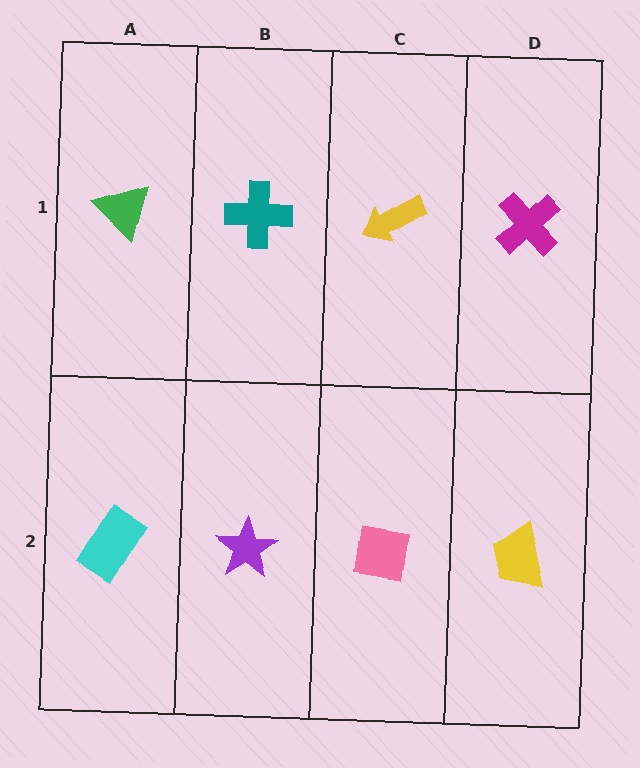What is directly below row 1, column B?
A purple star.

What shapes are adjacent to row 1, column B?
A purple star (row 2, column B), a green triangle (row 1, column A), a yellow arrow (row 1, column C).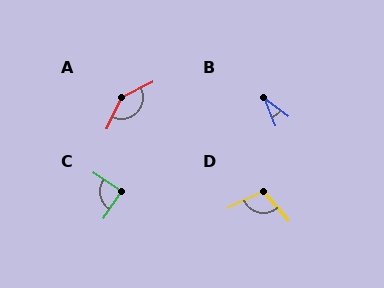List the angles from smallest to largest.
B (32°), C (89°), D (107°), A (141°).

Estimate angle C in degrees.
Approximately 89 degrees.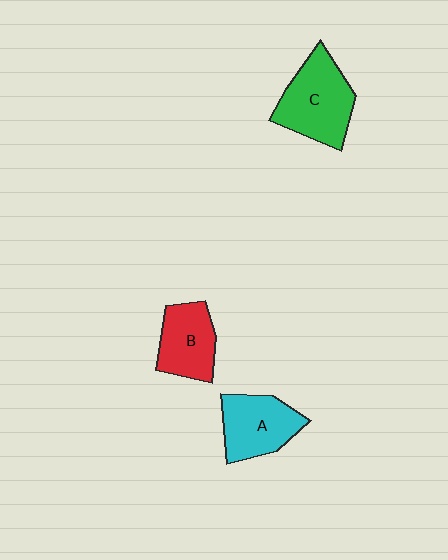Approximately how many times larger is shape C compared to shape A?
Approximately 1.2 times.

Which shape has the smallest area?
Shape B (red).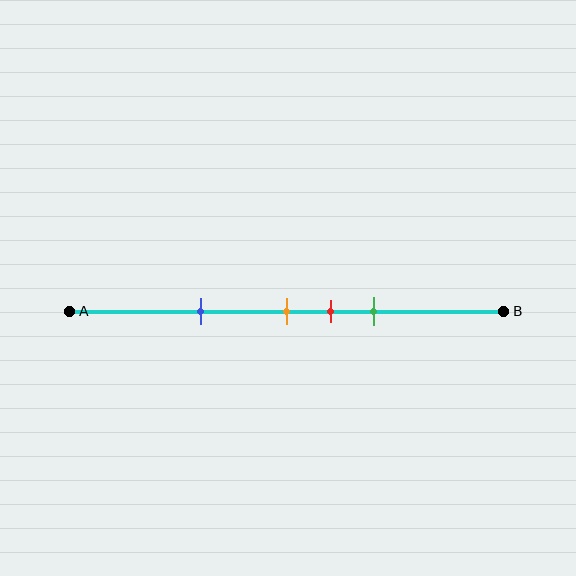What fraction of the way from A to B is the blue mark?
The blue mark is approximately 30% (0.3) of the way from A to B.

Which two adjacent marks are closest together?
The orange and red marks are the closest adjacent pair.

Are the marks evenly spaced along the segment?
No, the marks are not evenly spaced.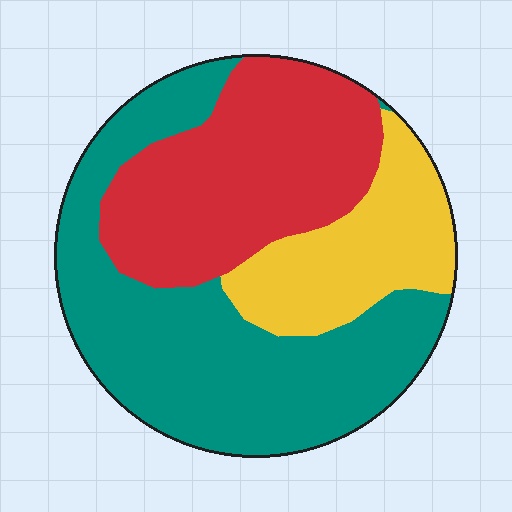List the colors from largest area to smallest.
From largest to smallest: teal, red, yellow.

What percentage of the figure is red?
Red covers around 35% of the figure.